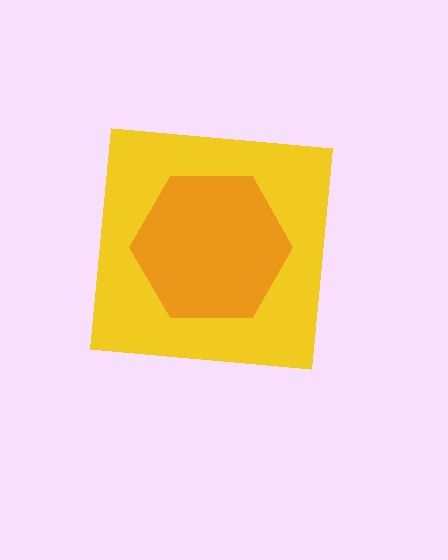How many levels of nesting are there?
2.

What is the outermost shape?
The yellow square.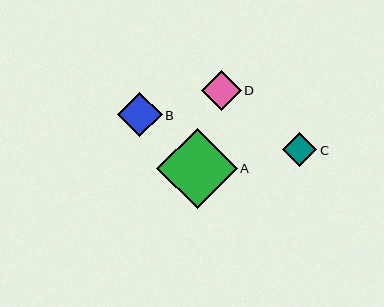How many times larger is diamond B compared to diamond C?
Diamond B is approximately 1.3 times the size of diamond C.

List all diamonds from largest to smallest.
From largest to smallest: A, B, D, C.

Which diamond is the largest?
Diamond A is the largest with a size of approximately 80 pixels.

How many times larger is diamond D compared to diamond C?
Diamond D is approximately 1.2 times the size of diamond C.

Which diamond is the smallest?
Diamond C is the smallest with a size of approximately 34 pixels.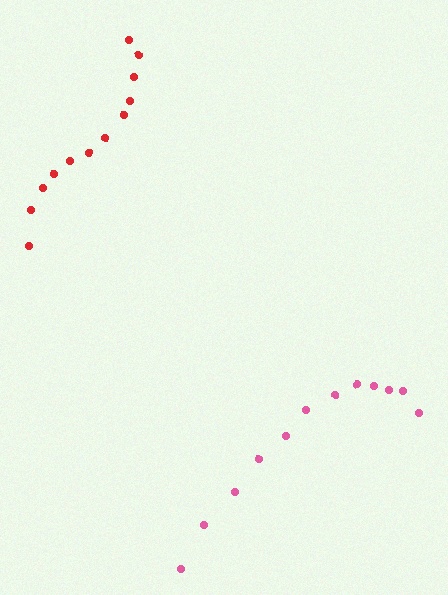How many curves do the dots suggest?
There are 2 distinct paths.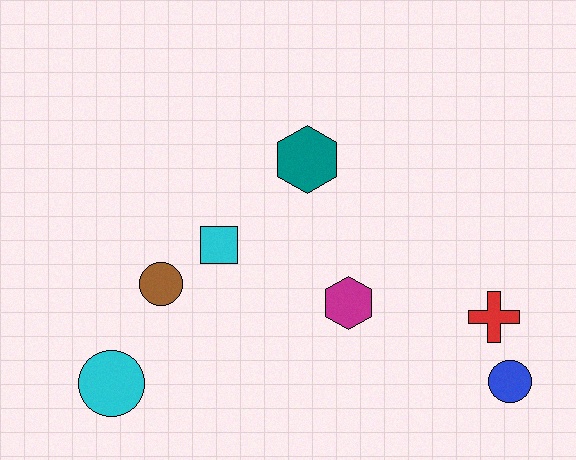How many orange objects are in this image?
There are no orange objects.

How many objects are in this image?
There are 7 objects.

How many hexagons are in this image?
There are 2 hexagons.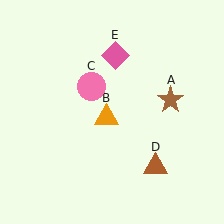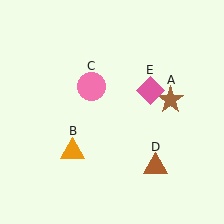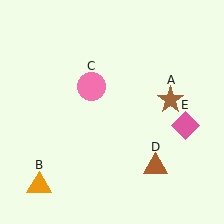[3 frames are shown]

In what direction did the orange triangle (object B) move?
The orange triangle (object B) moved down and to the left.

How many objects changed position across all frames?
2 objects changed position: orange triangle (object B), pink diamond (object E).